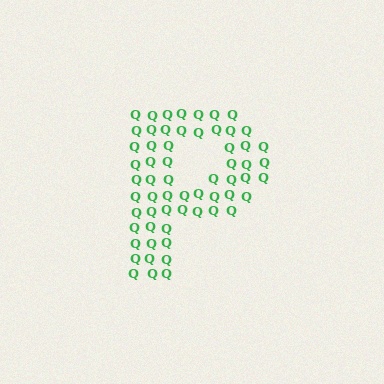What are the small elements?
The small elements are letter Q's.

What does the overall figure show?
The overall figure shows the letter P.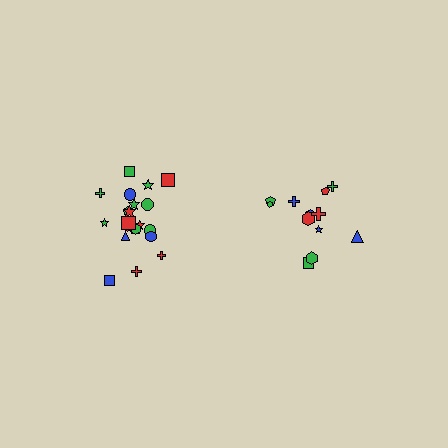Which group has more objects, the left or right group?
The left group.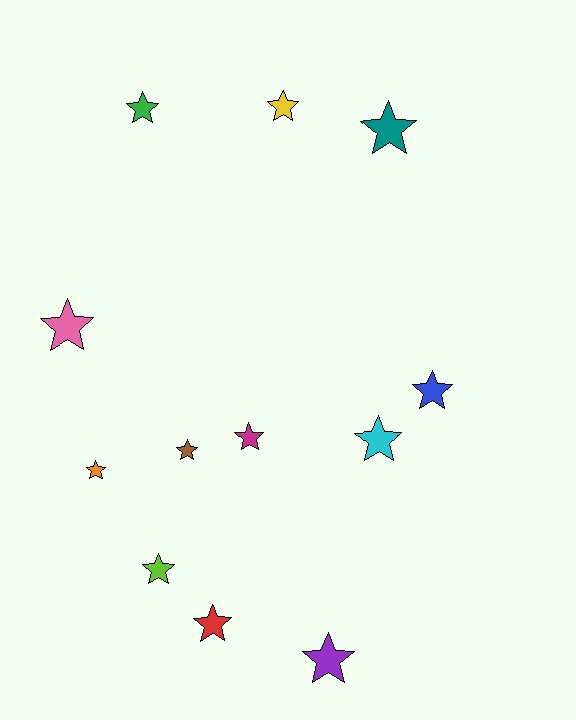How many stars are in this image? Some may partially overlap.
There are 12 stars.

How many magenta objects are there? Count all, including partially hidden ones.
There is 1 magenta object.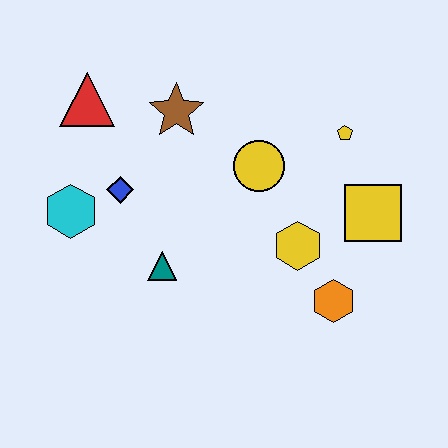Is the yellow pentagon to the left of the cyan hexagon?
No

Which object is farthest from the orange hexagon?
The red triangle is farthest from the orange hexagon.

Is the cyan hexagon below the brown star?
Yes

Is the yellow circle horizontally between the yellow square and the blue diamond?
Yes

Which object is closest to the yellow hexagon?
The orange hexagon is closest to the yellow hexagon.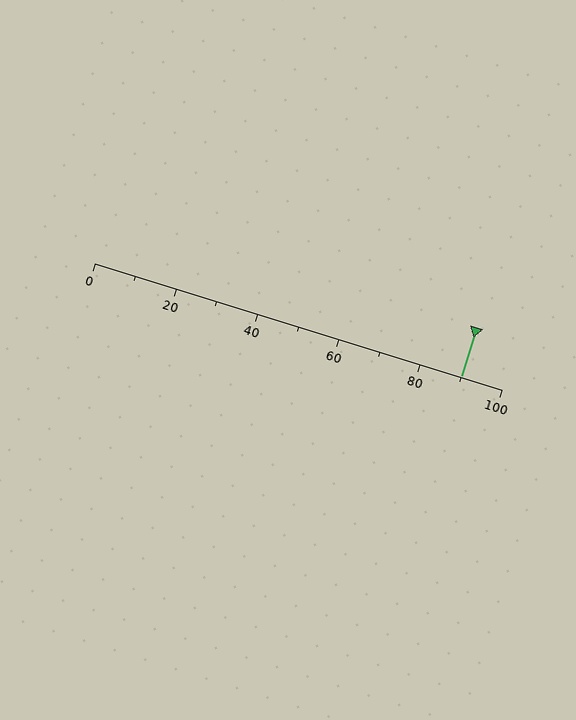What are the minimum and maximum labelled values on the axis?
The axis runs from 0 to 100.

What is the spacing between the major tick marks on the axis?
The major ticks are spaced 20 apart.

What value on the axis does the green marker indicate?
The marker indicates approximately 90.